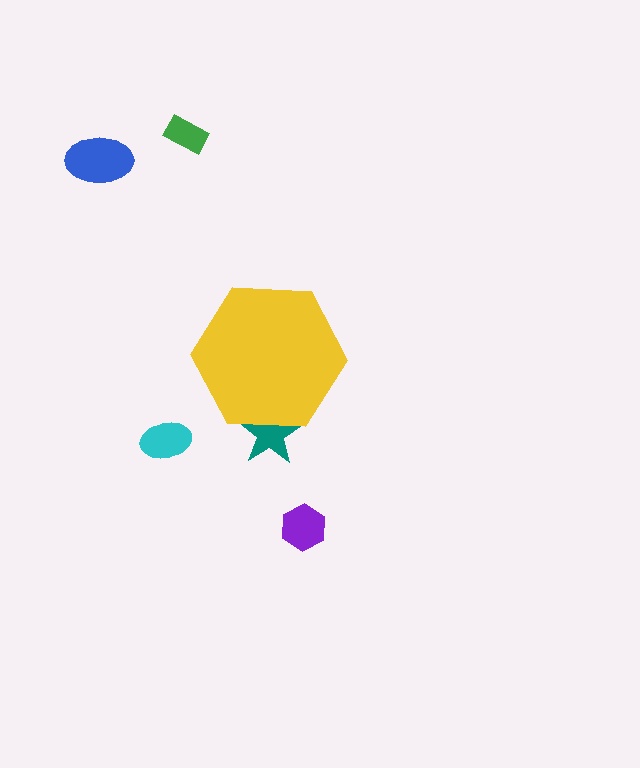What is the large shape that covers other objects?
A yellow hexagon.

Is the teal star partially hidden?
Yes, the teal star is partially hidden behind the yellow hexagon.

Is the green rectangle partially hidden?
No, the green rectangle is fully visible.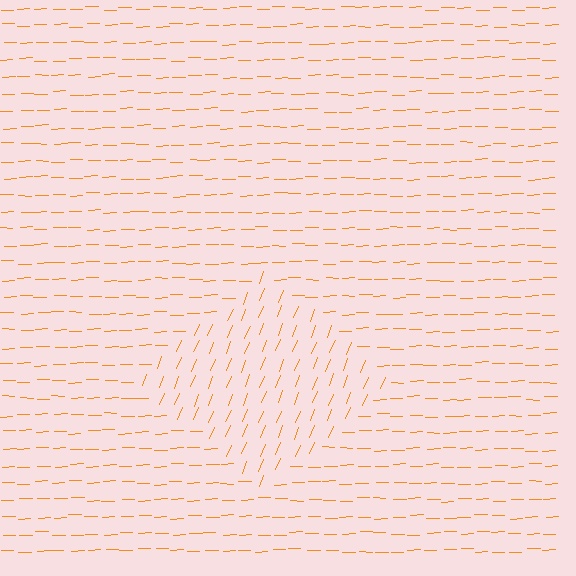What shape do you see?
I see a diamond.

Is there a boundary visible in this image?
Yes, there is a texture boundary formed by a change in line orientation.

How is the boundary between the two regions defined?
The boundary is defined purely by a change in line orientation (approximately 66 degrees difference). All lines are the same color and thickness.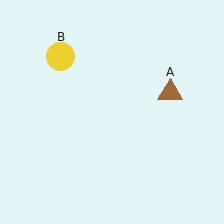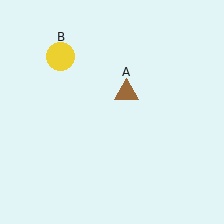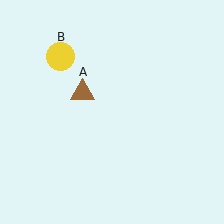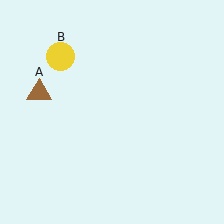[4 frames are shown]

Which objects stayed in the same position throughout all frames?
Yellow circle (object B) remained stationary.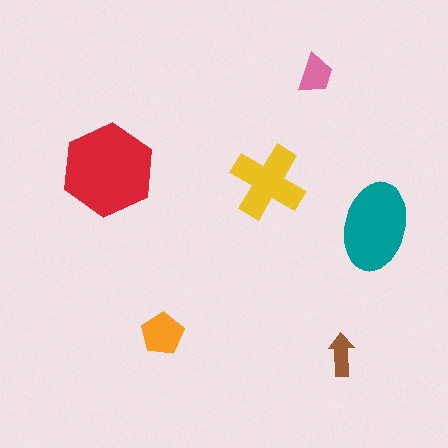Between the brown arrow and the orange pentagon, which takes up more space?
The orange pentagon.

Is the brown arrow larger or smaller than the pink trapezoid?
Smaller.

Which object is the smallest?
The brown arrow.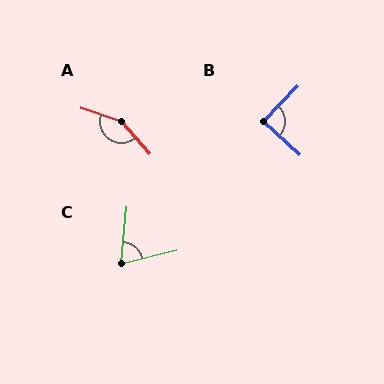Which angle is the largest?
A, at approximately 149 degrees.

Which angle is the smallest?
C, at approximately 71 degrees.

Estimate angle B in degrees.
Approximately 88 degrees.